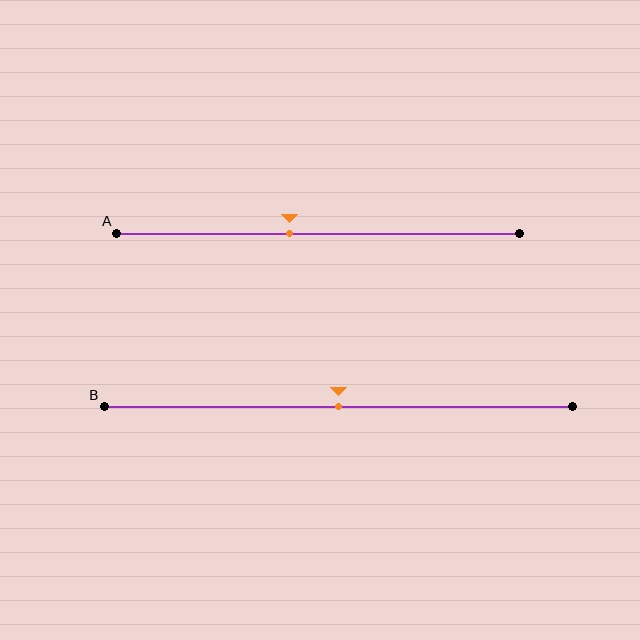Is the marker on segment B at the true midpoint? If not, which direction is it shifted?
Yes, the marker on segment B is at the true midpoint.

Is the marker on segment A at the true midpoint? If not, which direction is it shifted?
No, the marker on segment A is shifted to the left by about 7% of the segment length.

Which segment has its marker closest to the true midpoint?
Segment B has its marker closest to the true midpoint.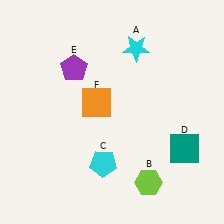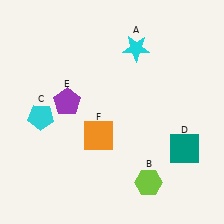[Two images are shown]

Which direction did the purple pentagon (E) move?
The purple pentagon (E) moved down.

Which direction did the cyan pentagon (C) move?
The cyan pentagon (C) moved left.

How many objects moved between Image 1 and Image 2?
3 objects moved between the two images.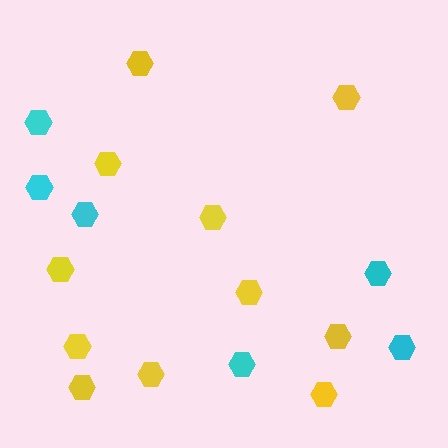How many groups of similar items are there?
There are 2 groups: one group of yellow hexagons (11) and one group of cyan hexagons (6).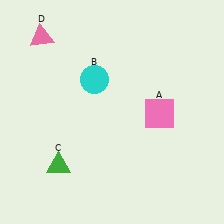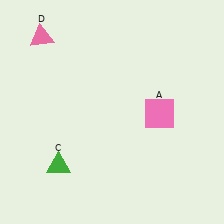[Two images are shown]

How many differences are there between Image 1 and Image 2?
There is 1 difference between the two images.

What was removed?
The cyan circle (B) was removed in Image 2.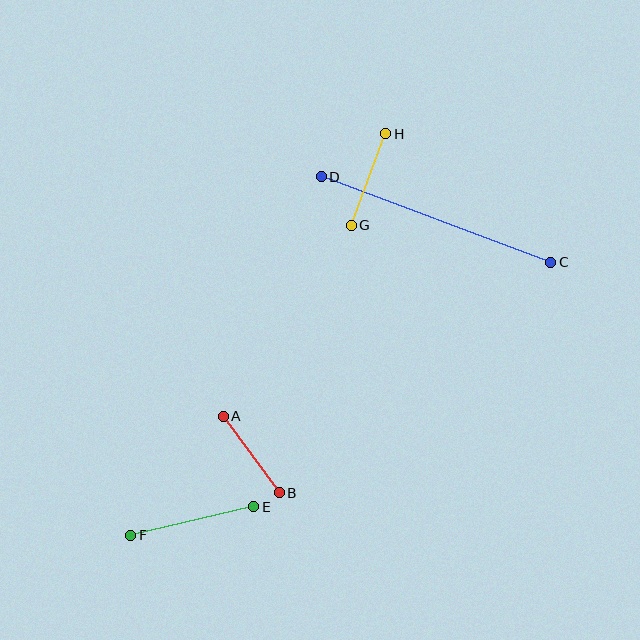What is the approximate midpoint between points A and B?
The midpoint is at approximately (251, 454) pixels.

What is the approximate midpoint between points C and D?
The midpoint is at approximately (436, 220) pixels.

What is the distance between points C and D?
The distance is approximately 245 pixels.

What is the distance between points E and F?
The distance is approximately 126 pixels.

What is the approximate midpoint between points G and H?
The midpoint is at approximately (369, 179) pixels.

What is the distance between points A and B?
The distance is approximately 95 pixels.